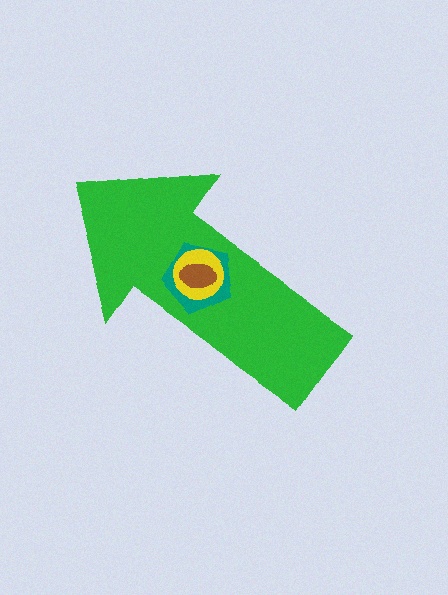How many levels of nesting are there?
4.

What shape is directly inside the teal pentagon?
The yellow circle.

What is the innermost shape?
The brown ellipse.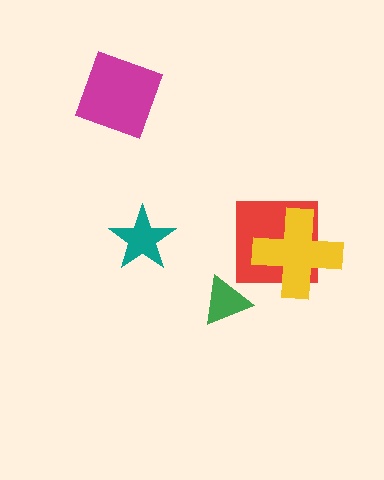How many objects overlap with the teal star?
0 objects overlap with the teal star.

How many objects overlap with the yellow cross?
1 object overlaps with the yellow cross.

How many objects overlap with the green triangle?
0 objects overlap with the green triangle.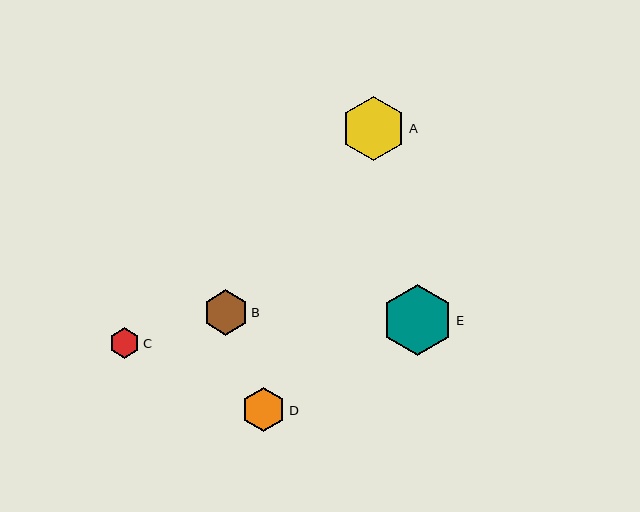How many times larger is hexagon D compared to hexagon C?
Hexagon D is approximately 1.5 times the size of hexagon C.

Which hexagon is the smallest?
Hexagon C is the smallest with a size of approximately 30 pixels.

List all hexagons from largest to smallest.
From largest to smallest: E, A, B, D, C.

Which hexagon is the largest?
Hexagon E is the largest with a size of approximately 71 pixels.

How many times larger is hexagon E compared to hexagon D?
Hexagon E is approximately 1.6 times the size of hexagon D.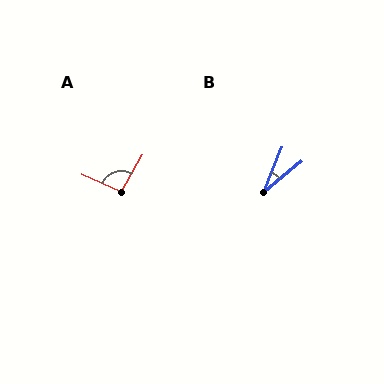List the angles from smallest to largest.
B (28°), A (97°).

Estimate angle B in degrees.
Approximately 28 degrees.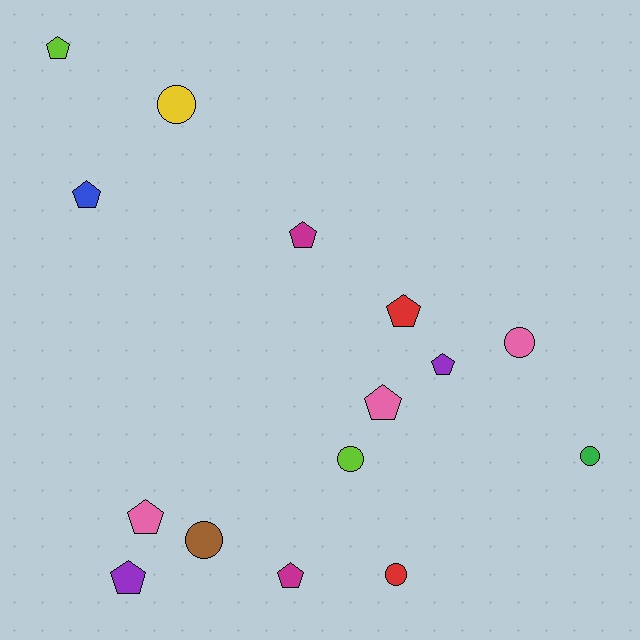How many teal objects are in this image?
There are no teal objects.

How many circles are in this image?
There are 6 circles.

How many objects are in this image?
There are 15 objects.